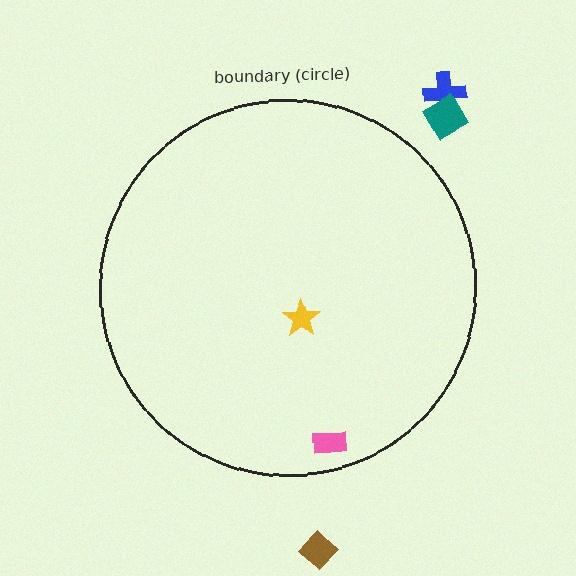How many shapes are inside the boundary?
2 inside, 3 outside.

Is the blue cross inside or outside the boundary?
Outside.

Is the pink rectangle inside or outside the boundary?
Inside.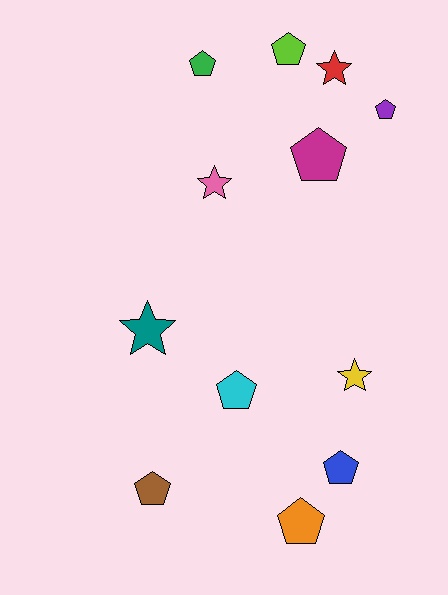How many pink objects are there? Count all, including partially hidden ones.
There is 1 pink object.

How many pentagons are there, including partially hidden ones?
There are 8 pentagons.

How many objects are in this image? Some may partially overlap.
There are 12 objects.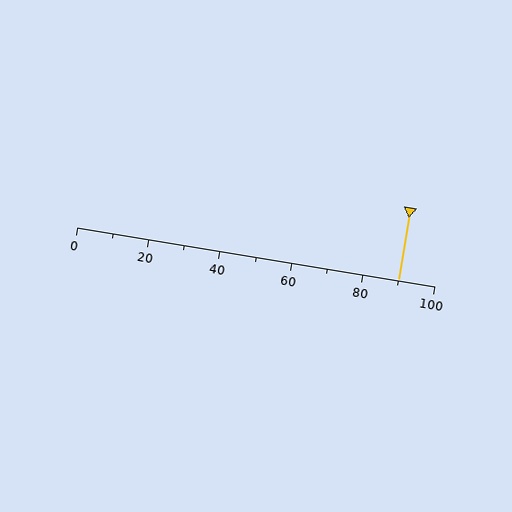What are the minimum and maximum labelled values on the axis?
The axis runs from 0 to 100.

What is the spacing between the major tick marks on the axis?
The major ticks are spaced 20 apart.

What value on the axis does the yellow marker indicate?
The marker indicates approximately 90.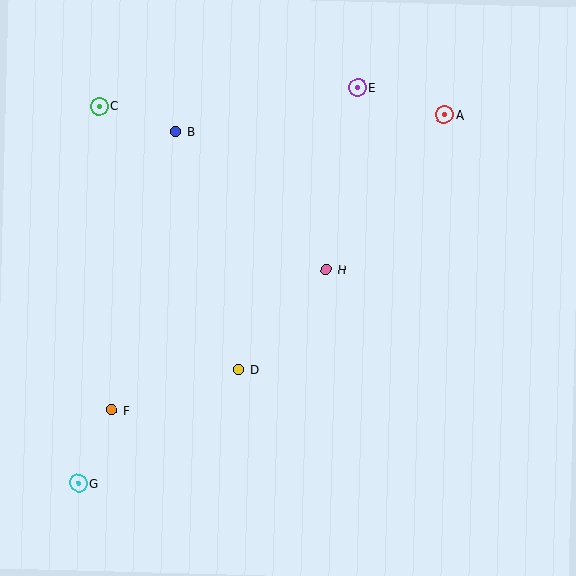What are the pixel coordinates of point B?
Point B is at (176, 132).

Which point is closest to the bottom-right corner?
Point H is closest to the bottom-right corner.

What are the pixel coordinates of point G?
Point G is at (78, 483).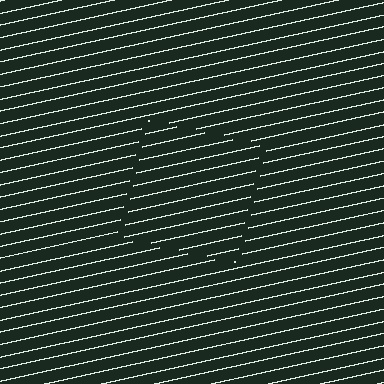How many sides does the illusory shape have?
4 sides — the line-ends trace a square.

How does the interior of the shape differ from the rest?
The interior of the shape contains the same grating, shifted by half a period — the contour is defined by the phase discontinuity where line-ends from the inner and outer gratings abut.